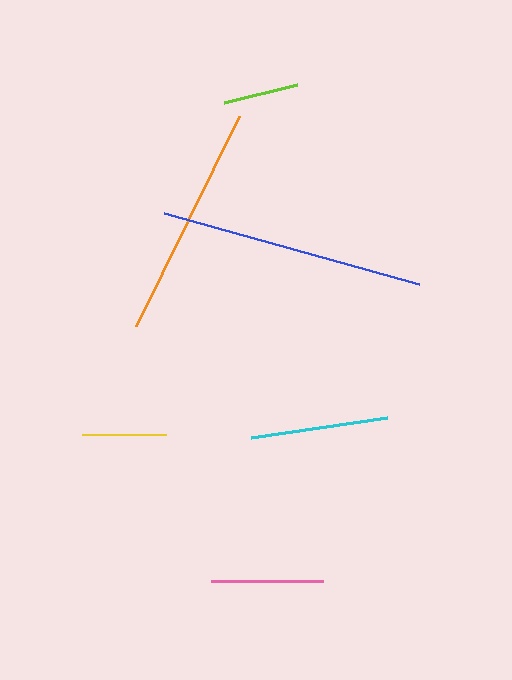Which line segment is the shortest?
The lime line is the shortest at approximately 74 pixels.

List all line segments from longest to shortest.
From longest to shortest: blue, orange, cyan, pink, yellow, lime.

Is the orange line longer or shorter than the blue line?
The blue line is longer than the orange line.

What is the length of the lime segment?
The lime segment is approximately 74 pixels long.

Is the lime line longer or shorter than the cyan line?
The cyan line is longer than the lime line.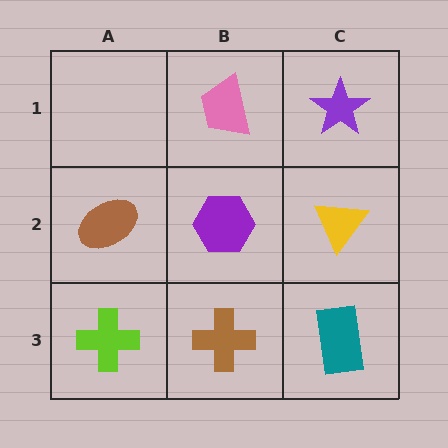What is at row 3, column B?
A brown cross.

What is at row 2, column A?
A brown ellipse.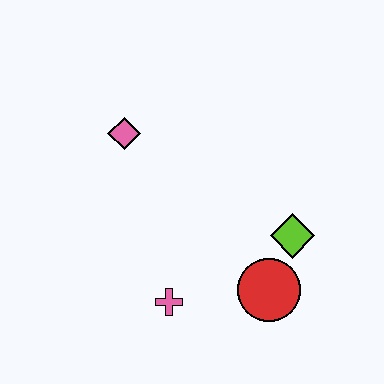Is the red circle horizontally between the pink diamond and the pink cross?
No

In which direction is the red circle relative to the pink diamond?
The red circle is below the pink diamond.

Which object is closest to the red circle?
The lime diamond is closest to the red circle.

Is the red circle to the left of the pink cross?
No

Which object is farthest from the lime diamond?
The pink diamond is farthest from the lime diamond.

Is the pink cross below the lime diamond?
Yes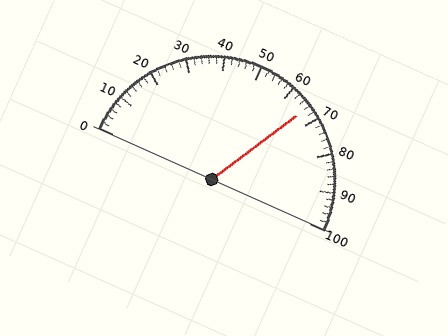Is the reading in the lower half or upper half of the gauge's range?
The reading is in the upper half of the range (0 to 100).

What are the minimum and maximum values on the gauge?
The gauge ranges from 0 to 100.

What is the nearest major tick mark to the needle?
The nearest major tick mark is 70.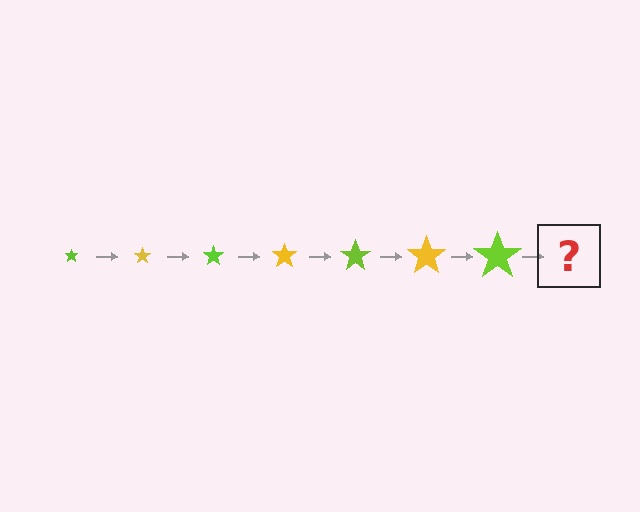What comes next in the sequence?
The next element should be a yellow star, larger than the previous one.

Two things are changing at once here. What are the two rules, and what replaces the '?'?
The two rules are that the star grows larger each step and the color cycles through lime and yellow. The '?' should be a yellow star, larger than the previous one.